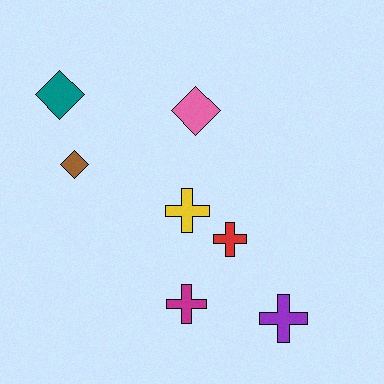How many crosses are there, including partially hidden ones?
There are 4 crosses.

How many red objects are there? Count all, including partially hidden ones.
There is 1 red object.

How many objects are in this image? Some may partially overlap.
There are 7 objects.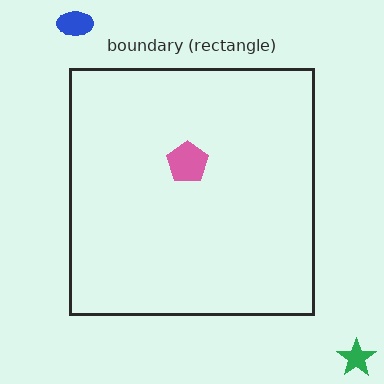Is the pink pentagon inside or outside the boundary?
Inside.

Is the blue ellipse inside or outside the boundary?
Outside.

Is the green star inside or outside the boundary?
Outside.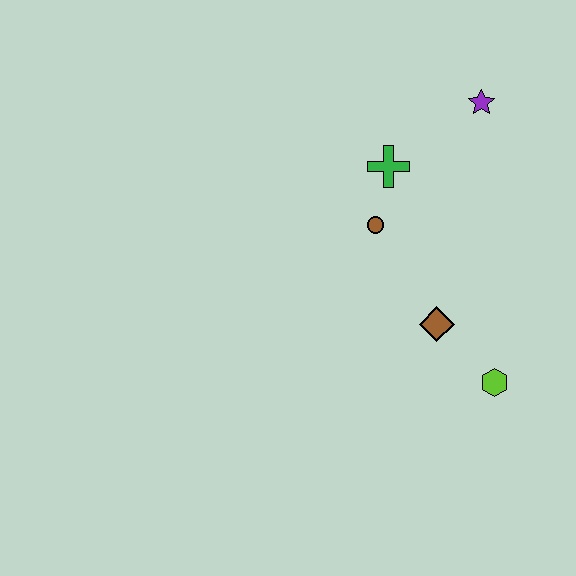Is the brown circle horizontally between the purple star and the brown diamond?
No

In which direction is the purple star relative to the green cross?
The purple star is to the right of the green cross.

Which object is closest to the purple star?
The green cross is closest to the purple star.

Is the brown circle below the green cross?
Yes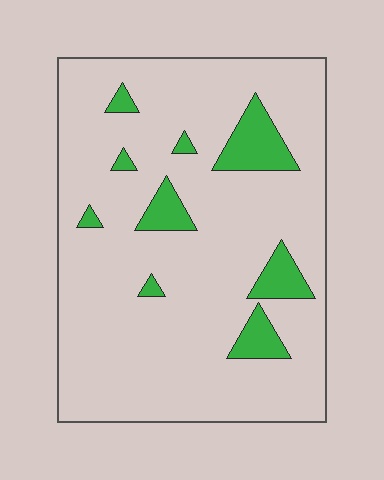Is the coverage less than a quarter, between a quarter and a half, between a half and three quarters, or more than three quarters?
Less than a quarter.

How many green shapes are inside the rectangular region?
9.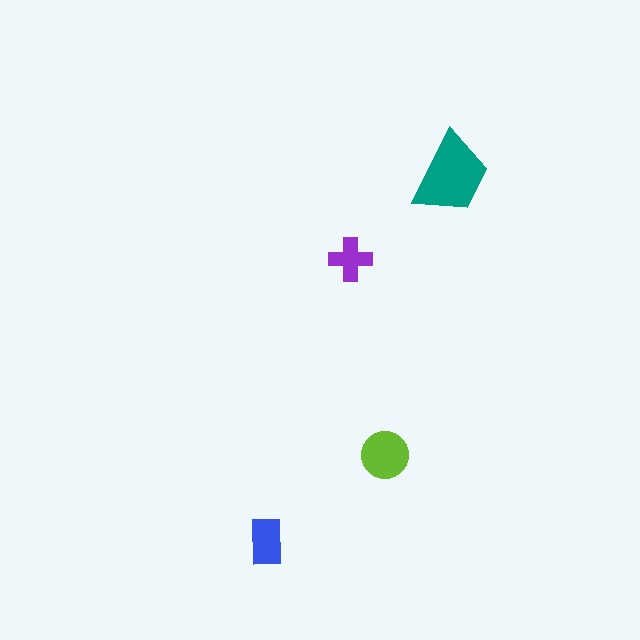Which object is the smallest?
The purple cross.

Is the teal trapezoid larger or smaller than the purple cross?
Larger.